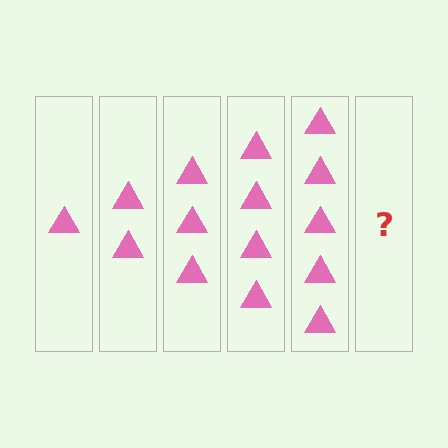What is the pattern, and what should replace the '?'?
The pattern is that each step adds one more triangle. The '?' should be 6 triangles.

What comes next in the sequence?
The next element should be 6 triangles.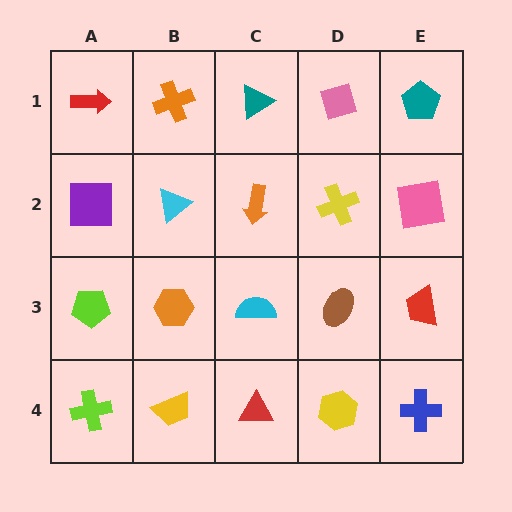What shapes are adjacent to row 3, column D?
A yellow cross (row 2, column D), a yellow hexagon (row 4, column D), a cyan semicircle (row 3, column C), a red trapezoid (row 3, column E).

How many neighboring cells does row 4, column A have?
2.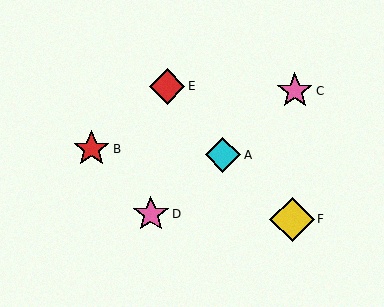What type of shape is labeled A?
Shape A is a cyan diamond.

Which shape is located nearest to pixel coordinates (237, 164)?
The cyan diamond (labeled A) at (223, 155) is nearest to that location.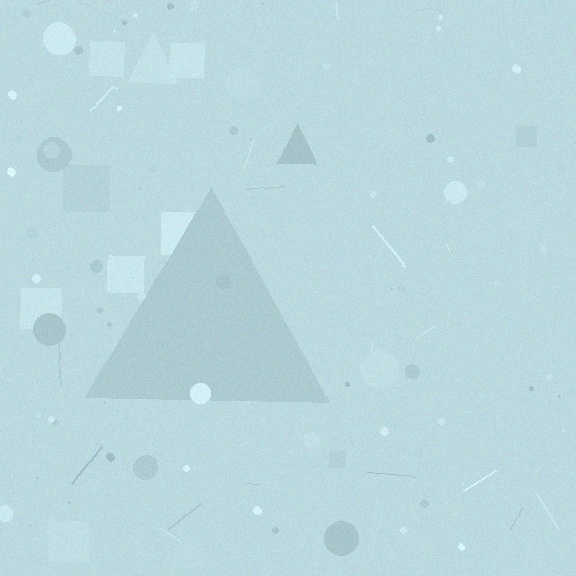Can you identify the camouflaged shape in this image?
The camouflaged shape is a triangle.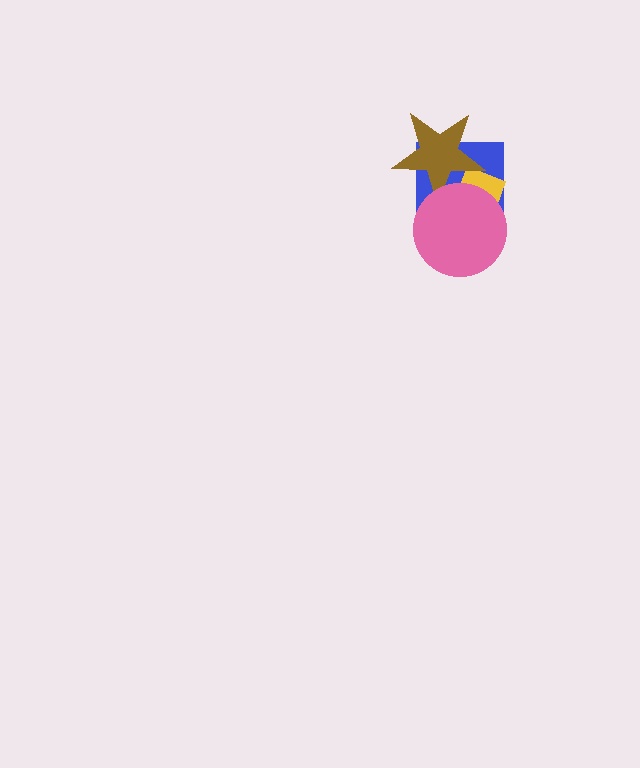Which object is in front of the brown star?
The pink circle is in front of the brown star.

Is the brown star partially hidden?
Yes, it is partially covered by another shape.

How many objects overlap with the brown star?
3 objects overlap with the brown star.